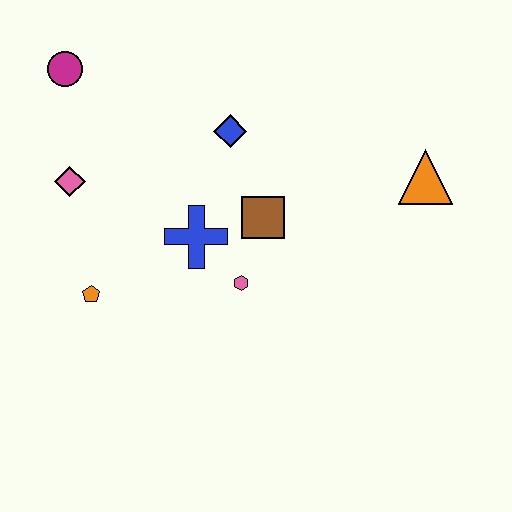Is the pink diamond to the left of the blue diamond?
Yes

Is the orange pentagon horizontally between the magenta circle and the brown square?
Yes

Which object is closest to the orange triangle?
The brown square is closest to the orange triangle.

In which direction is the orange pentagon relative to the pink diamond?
The orange pentagon is below the pink diamond.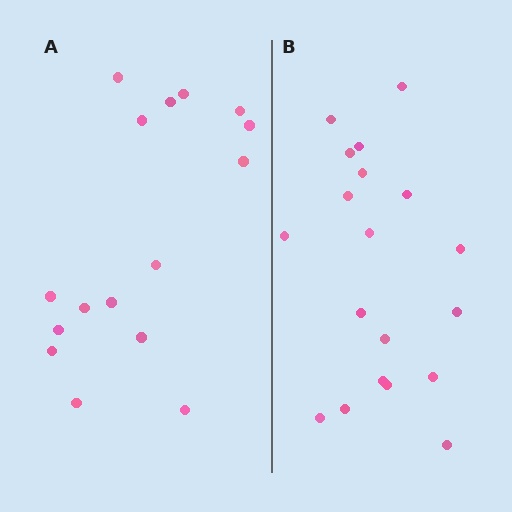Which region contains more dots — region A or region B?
Region B (the right region) has more dots.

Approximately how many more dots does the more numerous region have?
Region B has just a few more — roughly 2 or 3 more dots than region A.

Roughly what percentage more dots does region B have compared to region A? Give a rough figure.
About 20% more.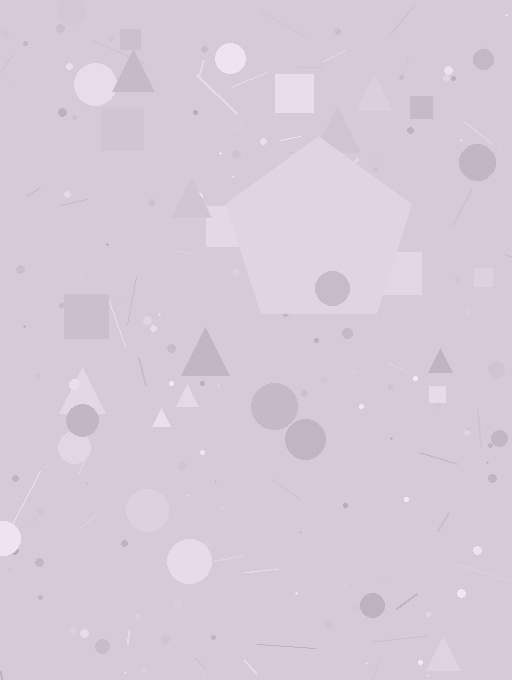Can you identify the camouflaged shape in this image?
The camouflaged shape is a pentagon.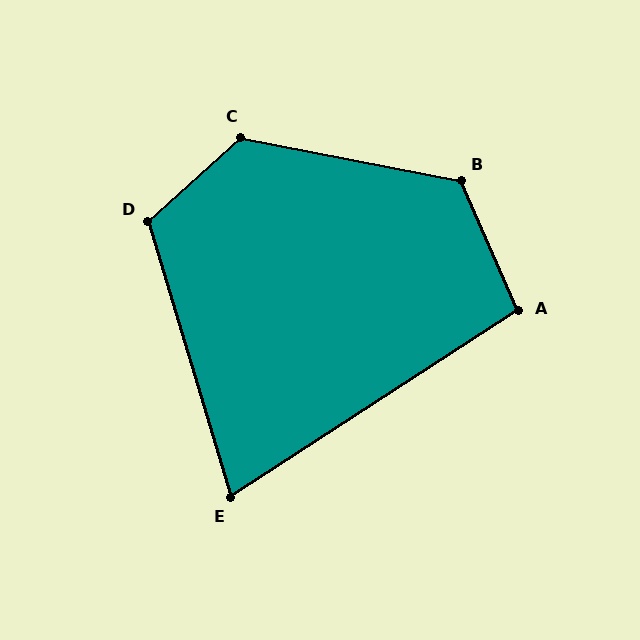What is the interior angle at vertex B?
Approximately 125 degrees (obtuse).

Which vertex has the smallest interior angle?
E, at approximately 74 degrees.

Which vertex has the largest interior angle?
C, at approximately 127 degrees.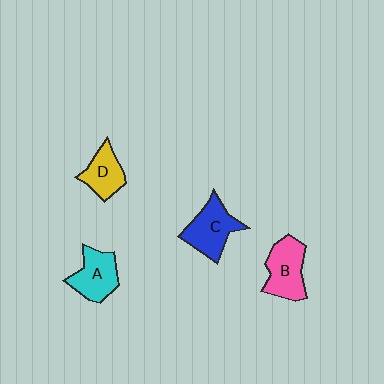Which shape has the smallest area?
Shape D (yellow).